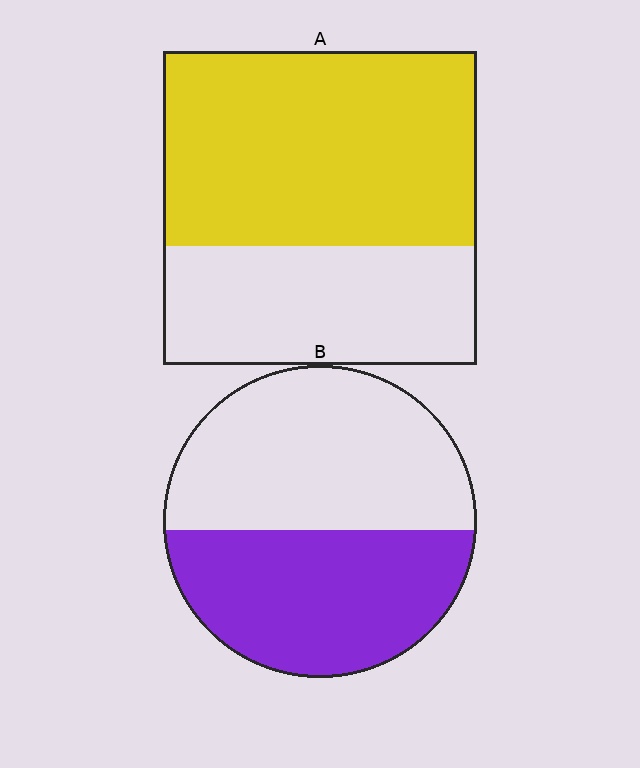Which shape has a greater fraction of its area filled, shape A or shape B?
Shape A.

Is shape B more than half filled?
Roughly half.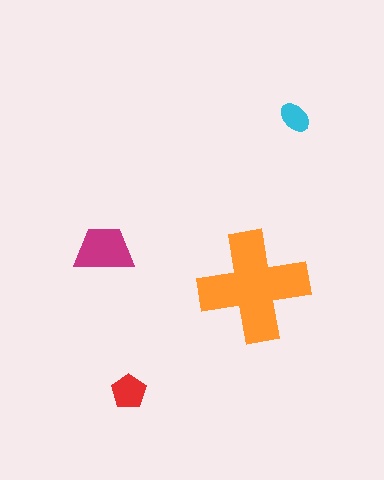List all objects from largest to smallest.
The orange cross, the magenta trapezoid, the red pentagon, the cyan ellipse.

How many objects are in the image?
There are 4 objects in the image.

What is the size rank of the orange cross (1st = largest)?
1st.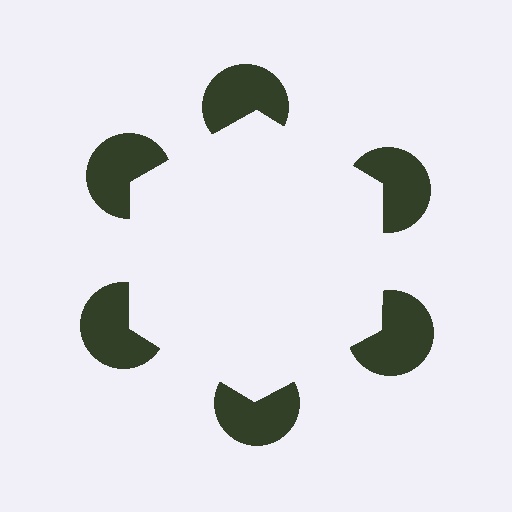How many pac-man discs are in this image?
There are 6 — one at each vertex of the illusory hexagon.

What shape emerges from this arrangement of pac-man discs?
An illusory hexagon — its edges are inferred from the aligned wedge cuts in the pac-man discs, not physically drawn.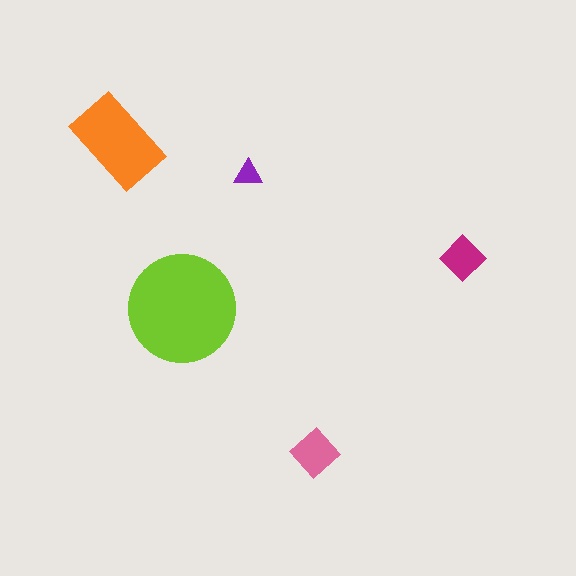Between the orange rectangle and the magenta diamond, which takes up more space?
The orange rectangle.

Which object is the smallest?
The purple triangle.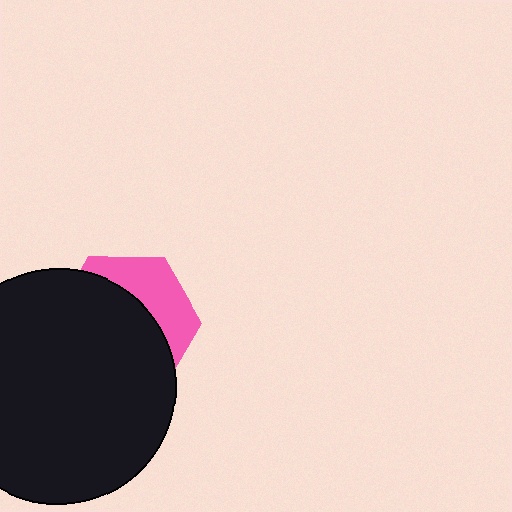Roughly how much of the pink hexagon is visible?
A small part of it is visible (roughly 34%).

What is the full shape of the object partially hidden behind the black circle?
The partially hidden object is a pink hexagon.